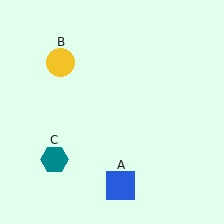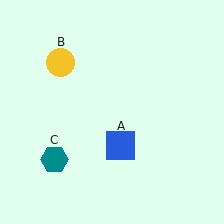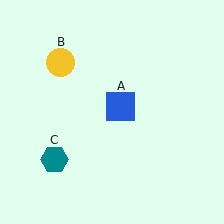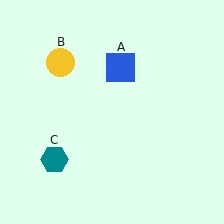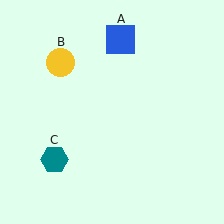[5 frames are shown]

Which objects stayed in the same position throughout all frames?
Yellow circle (object B) and teal hexagon (object C) remained stationary.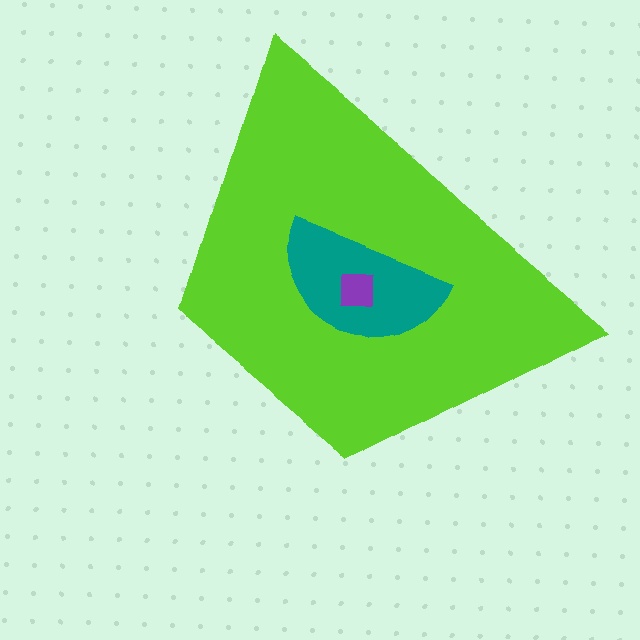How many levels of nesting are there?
3.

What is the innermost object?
The purple square.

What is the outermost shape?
The lime trapezoid.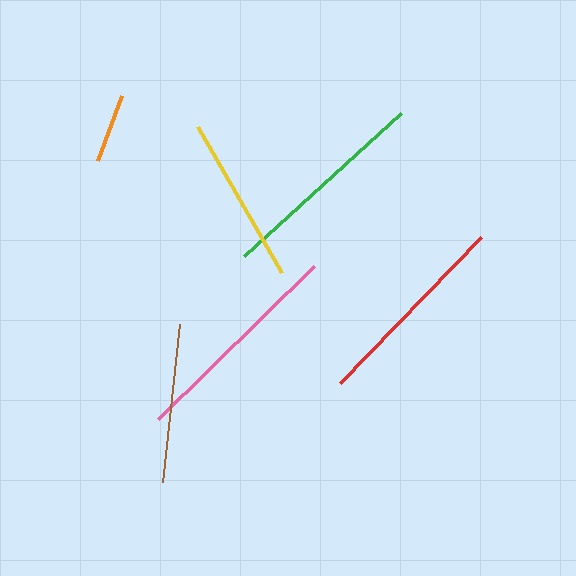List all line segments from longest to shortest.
From longest to shortest: pink, green, red, yellow, brown, orange.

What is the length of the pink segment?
The pink segment is approximately 218 pixels long.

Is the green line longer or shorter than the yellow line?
The green line is longer than the yellow line.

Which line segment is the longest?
The pink line is the longest at approximately 218 pixels.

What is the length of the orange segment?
The orange segment is approximately 69 pixels long.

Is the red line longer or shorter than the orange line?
The red line is longer than the orange line.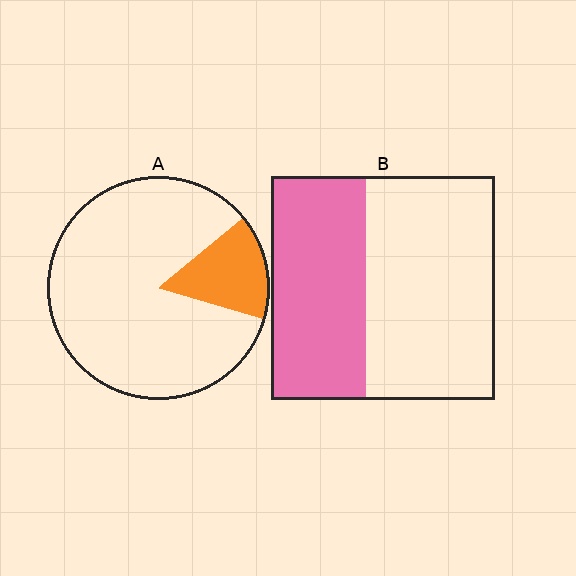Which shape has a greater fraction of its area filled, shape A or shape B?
Shape B.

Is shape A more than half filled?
No.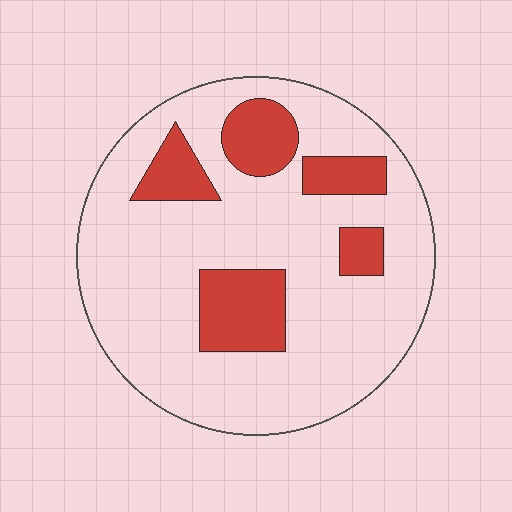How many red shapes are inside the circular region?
5.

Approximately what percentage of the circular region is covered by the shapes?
Approximately 20%.